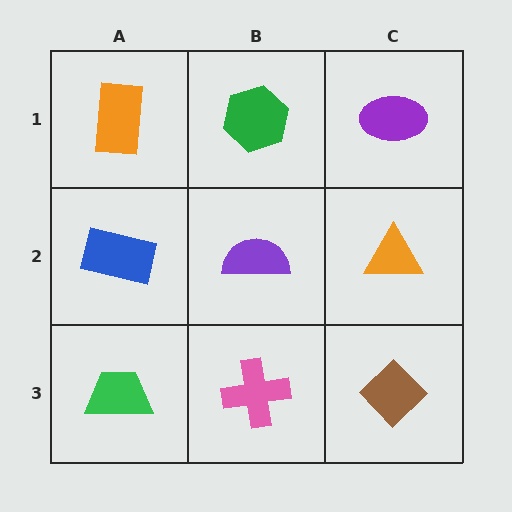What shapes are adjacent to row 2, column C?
A purple ellipse (row 1, column C), a brown diamond (row 3, column C), a purple semicircle (row 2, column B).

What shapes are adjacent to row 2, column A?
An orange rectangle (row 1, column A), a green trapezoid (row 3, column A), a purple semicircle (row 2, column B).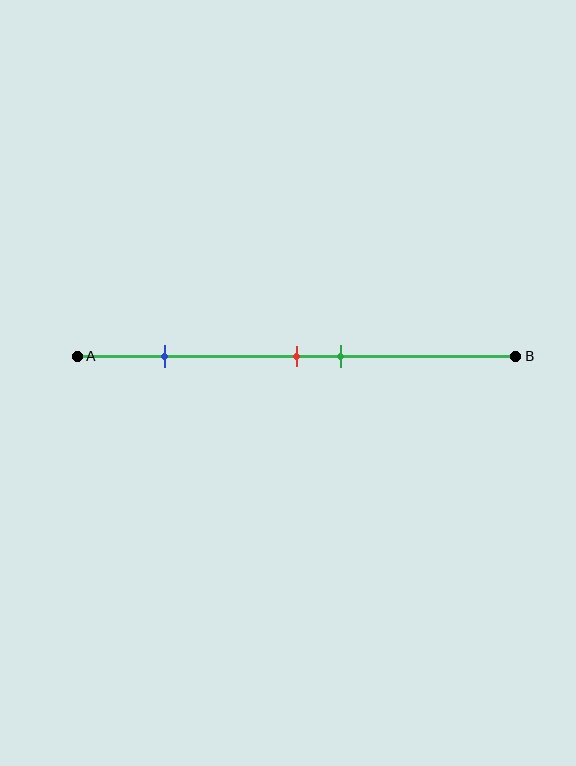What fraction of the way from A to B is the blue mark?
The blue mark is approximately 20% (0.2) of the way from A to B.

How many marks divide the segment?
There are 3 marks dividing the segment.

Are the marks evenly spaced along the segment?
No, the marks are not evenly spaced.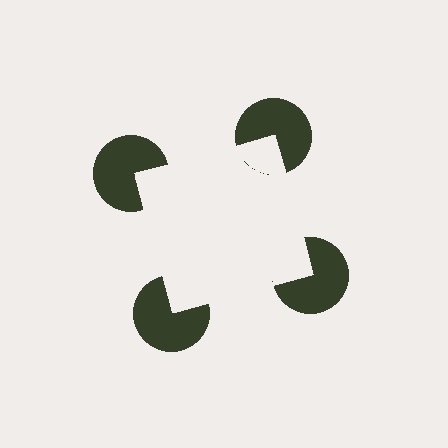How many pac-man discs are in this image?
There are 4 — one at each vertex of the illusory square.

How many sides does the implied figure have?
4 sides.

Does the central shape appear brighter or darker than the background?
It typically appears slightly brighter than the background, even though no actual brightness change is drawn.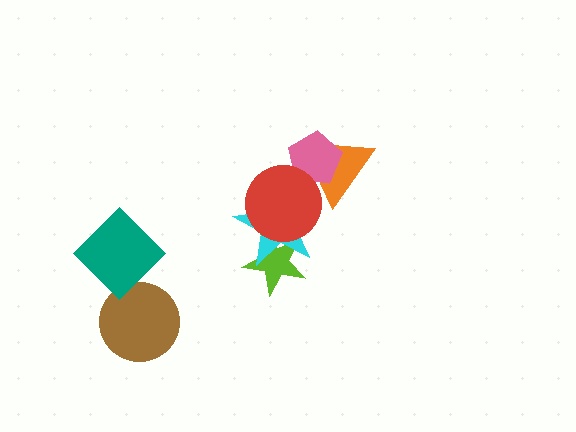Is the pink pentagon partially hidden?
Yes, it is partially covered by another shape.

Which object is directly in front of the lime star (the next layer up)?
The cyan star is directly in front of the lime star.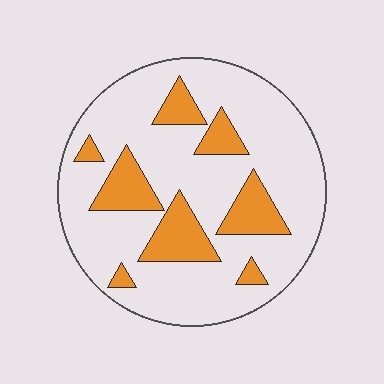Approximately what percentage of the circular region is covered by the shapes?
Approximately 20%.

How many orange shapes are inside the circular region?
8.